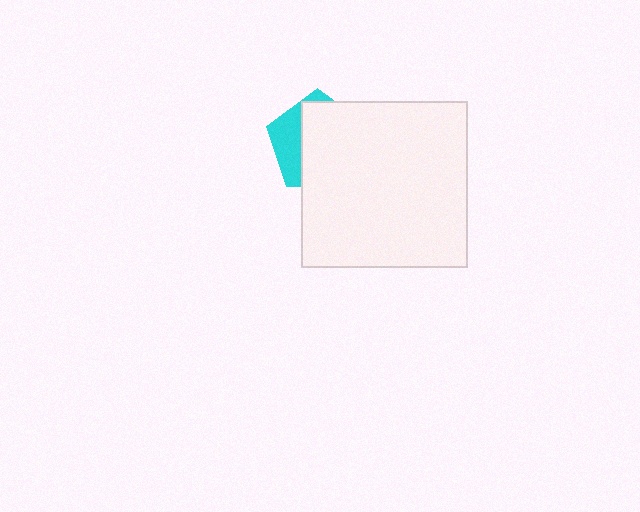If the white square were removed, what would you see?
You would see the complete cyan pentagon.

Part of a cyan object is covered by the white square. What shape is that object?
It is a pentagon.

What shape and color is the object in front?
The object in front is a white square.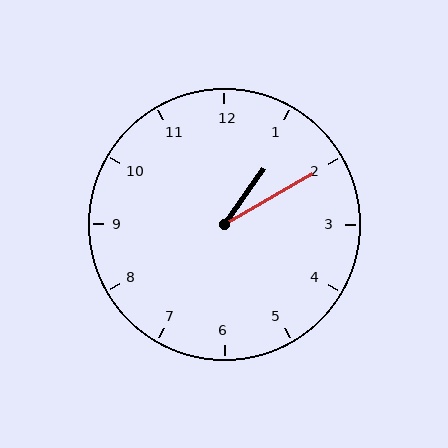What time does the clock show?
1:10.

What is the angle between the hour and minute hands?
Approximately 25 degrees.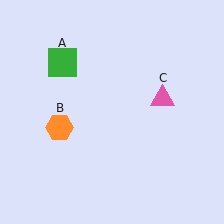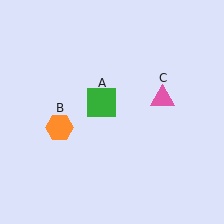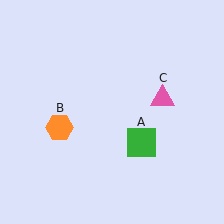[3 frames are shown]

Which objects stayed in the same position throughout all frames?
Orange hexagon (object B) and pink triangle (object C) remained stationary.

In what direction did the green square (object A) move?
The green square (object A) moved down and to the right.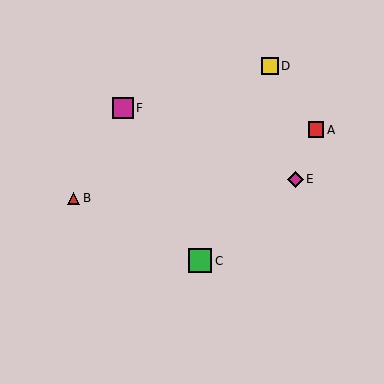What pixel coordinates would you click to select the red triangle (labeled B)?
Click at (73, 198) to select the red triangle B.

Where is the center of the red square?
The center of the red square is at (316, 130).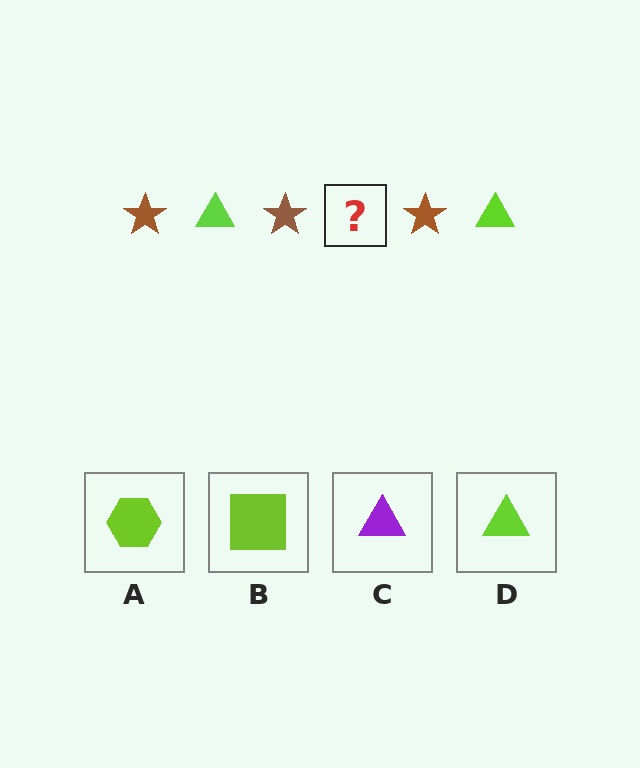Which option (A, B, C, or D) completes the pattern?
D.